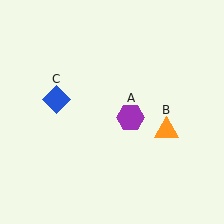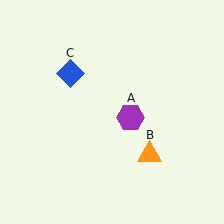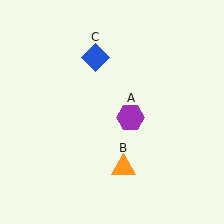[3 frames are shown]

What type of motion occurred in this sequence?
The orange triangle (object B), blue diamond (object C) rotated clockwise around the center of the scene.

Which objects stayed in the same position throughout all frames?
Purple hexagon (object A) remained stationary.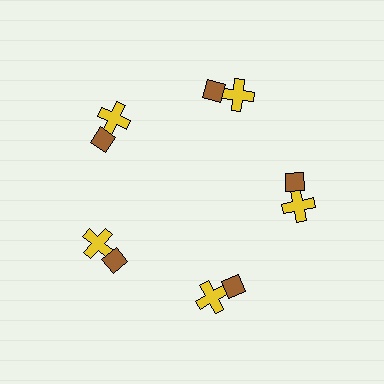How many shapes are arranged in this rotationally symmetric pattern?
There are 10 shapes, arranged in 5 groups of 2.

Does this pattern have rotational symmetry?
Yes, this pattern has 5-fold rotational symmetry. It looks the same after rotating 72 degrees around the center.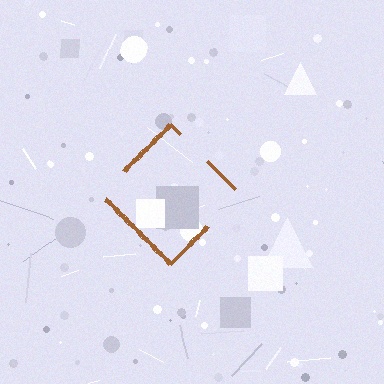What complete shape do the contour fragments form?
The contour fragments form a diamond.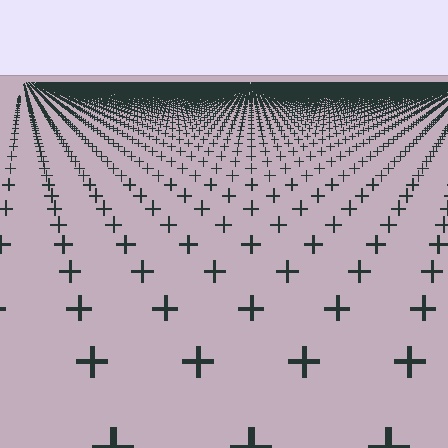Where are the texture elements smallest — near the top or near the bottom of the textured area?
Near the top.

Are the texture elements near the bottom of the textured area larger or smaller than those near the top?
Larger. Near the bottom, elements are closer to the viewer and appear at a bigger on-screen size.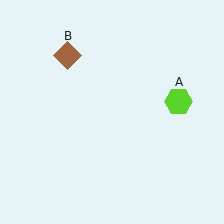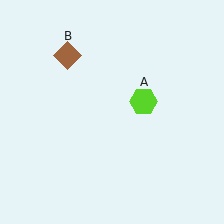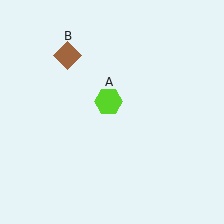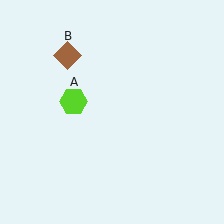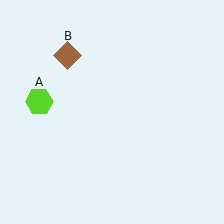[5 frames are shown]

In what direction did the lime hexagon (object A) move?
The lime hexagon (object A) moved left.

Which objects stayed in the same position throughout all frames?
Brown diamond (object B) remained stationary.